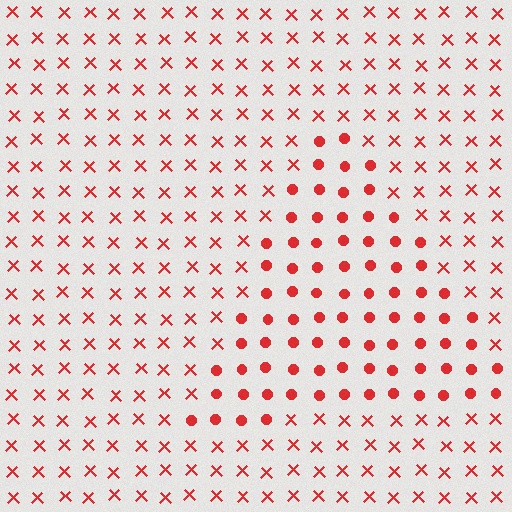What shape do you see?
I see a triangle.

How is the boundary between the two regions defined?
The boundary is defined by a change in element shape: circles inside vs. X marks outside. All elements share the same color and spacing.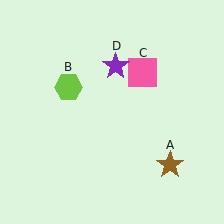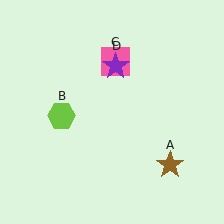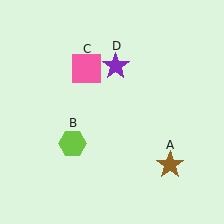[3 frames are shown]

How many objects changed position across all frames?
2 objects changed position: lime hexagon (object B), pink square (object C).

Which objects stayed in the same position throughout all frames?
Brown star (object A) and purple star (object D) remained stationary.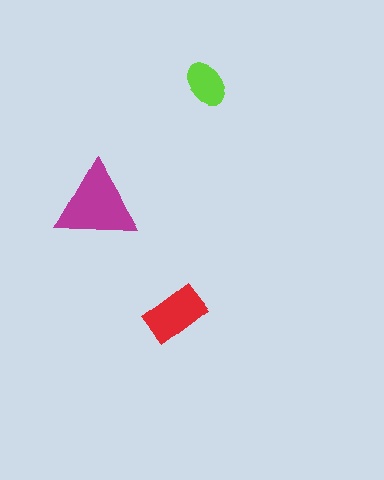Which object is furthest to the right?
The lime ellipse is rightmost.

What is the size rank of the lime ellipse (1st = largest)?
3rd.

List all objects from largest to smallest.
The magenta triangle, the red rectangle, the lime ellipse.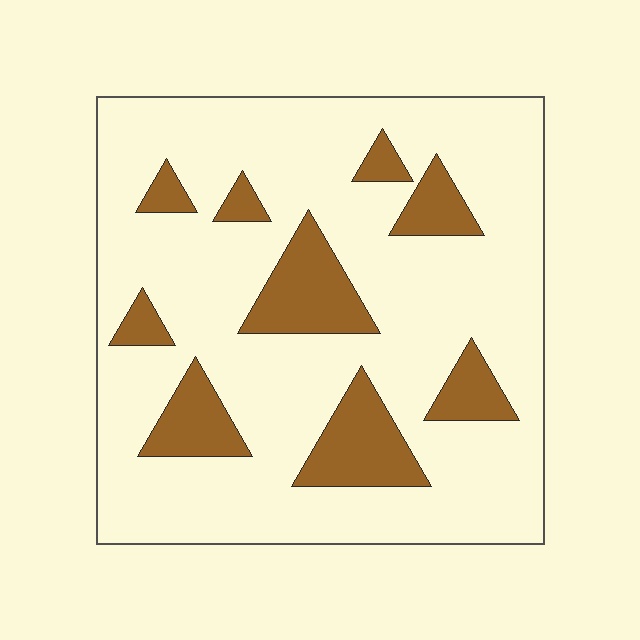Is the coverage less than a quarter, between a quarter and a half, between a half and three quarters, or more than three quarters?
Less than a quarter.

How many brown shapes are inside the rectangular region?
9.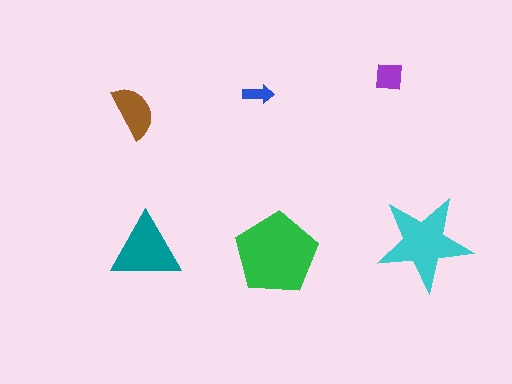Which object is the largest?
The green pentagon.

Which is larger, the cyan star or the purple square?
The cyan star.